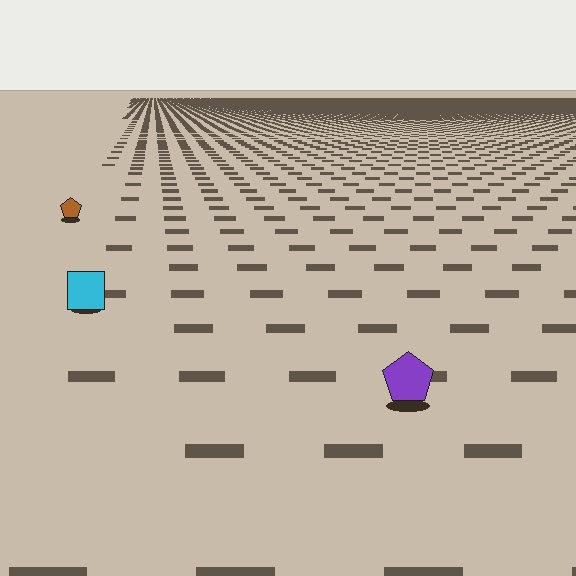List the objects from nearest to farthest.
From nearest to farthest: the purple pentagon, the cyan square, the brown pentagon.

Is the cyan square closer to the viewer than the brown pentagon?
Yes. The cyan square is closer — you can tell from the texture gradient: the ground texture is coarser near it.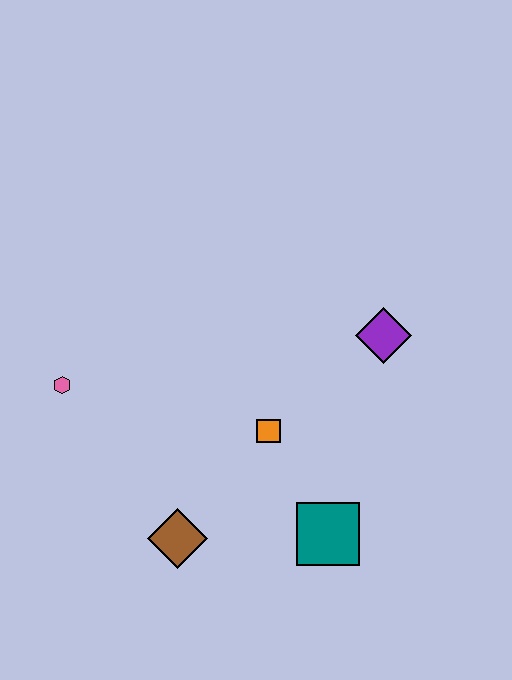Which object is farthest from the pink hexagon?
The purple diamond is farthest from the pink hexagon.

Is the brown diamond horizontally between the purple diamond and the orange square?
No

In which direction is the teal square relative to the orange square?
The teal square is below the orange square.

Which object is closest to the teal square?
The orange square is closest to the teal square.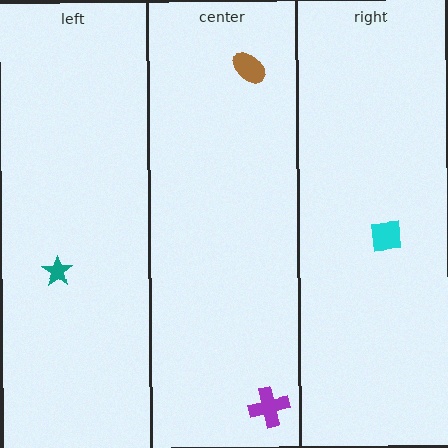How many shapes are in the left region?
1.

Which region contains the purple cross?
The center region.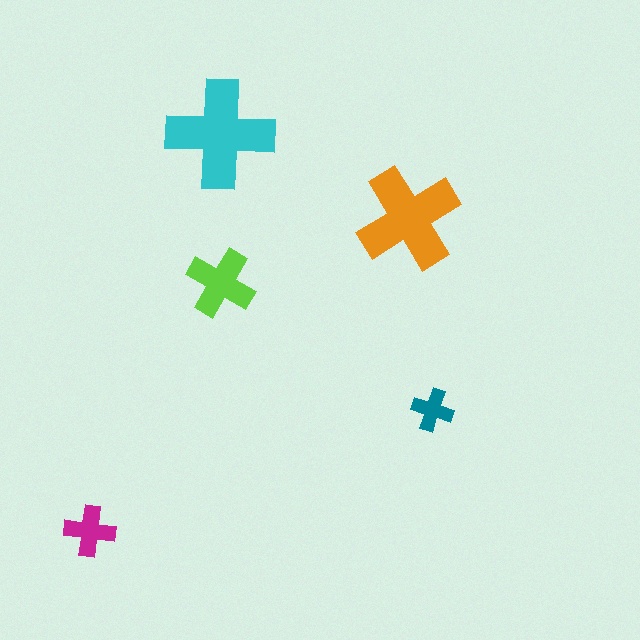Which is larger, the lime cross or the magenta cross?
The lime one.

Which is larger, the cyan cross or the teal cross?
The cyan one.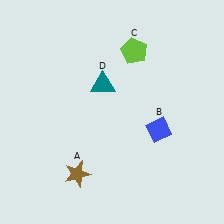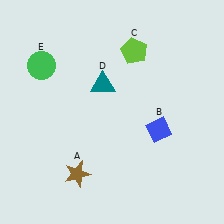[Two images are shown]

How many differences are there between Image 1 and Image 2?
There is 1 difference between the two images.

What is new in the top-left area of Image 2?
A green circle (E) was added in the top-left area of Image 2.